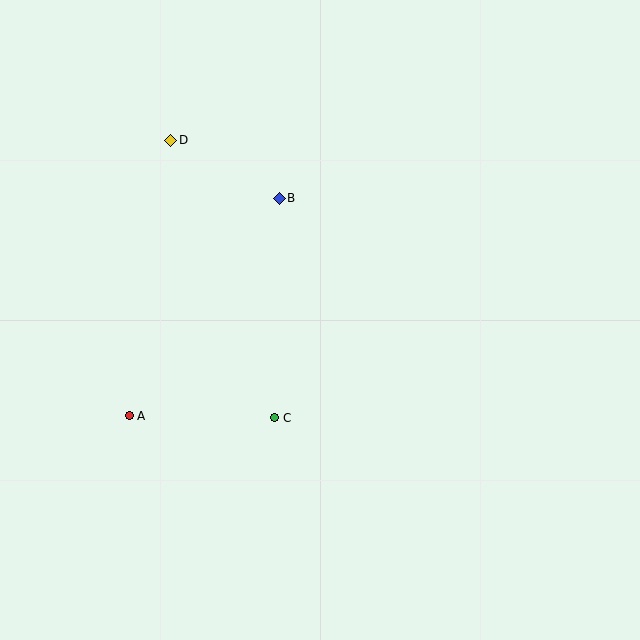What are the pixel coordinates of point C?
Point C is at (275, 418).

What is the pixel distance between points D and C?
The distance between D and C is 297 pixels.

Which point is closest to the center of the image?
Point C at (275, 418) is closest to the center.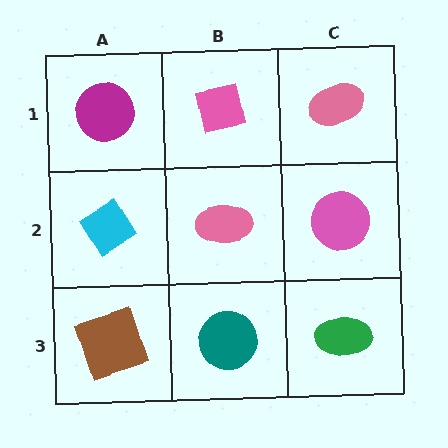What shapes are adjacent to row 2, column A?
A magenta circle (row 1, column A), a brown square (row 3, column A), a pink ellipse (row 2, column B).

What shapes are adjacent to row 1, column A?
A cyan diamond (row 2, column A), a pink square (row 1, column B).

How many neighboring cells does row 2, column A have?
3.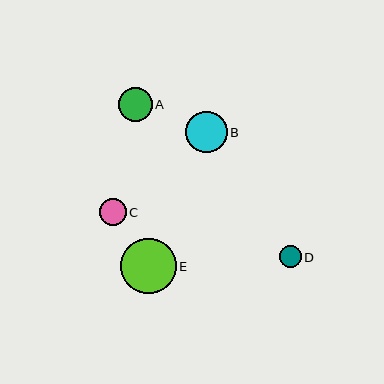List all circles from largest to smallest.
From largest to smallest: E, B, A, C, D.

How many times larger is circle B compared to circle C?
Circle B is approximately 1.6 times the size of circle C.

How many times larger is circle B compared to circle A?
Circle B is approximately 1.2 times the size of circle A.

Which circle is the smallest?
Circle D is the smallest with a size of approximately 22 pixels.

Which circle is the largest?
Circle E is the largest with a size of approximately 55 pixels.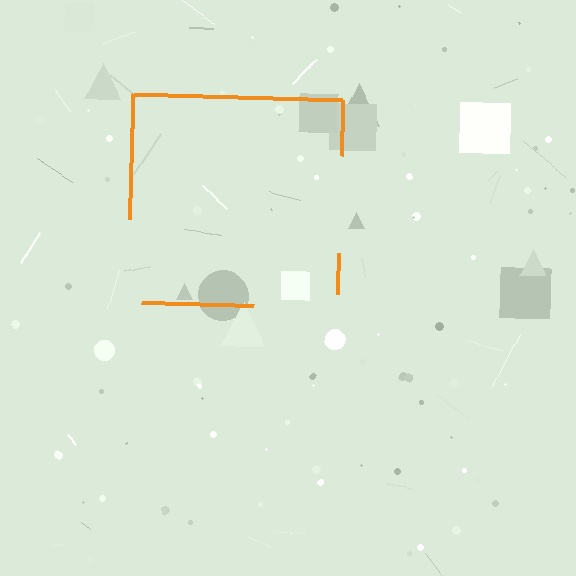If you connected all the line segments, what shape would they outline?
They would outline a square.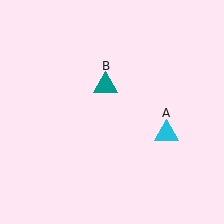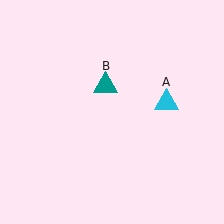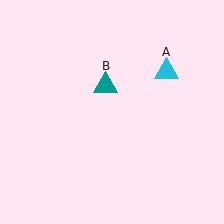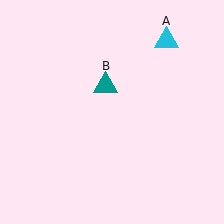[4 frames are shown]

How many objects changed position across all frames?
1 object changed position: cyan triangle (object A).